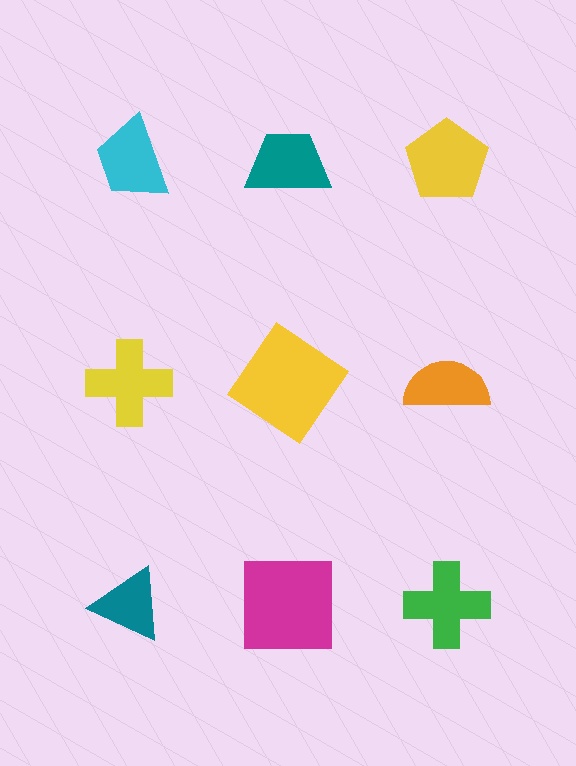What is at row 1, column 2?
A teal trapezoid.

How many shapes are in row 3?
3 shapes.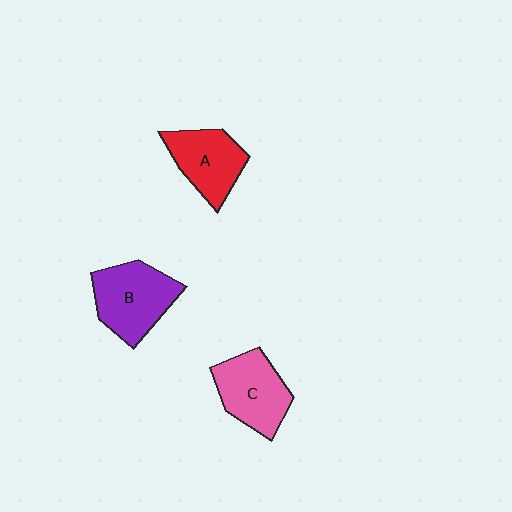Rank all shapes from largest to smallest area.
From largest to smallest: B (purple), C (pink), A (red).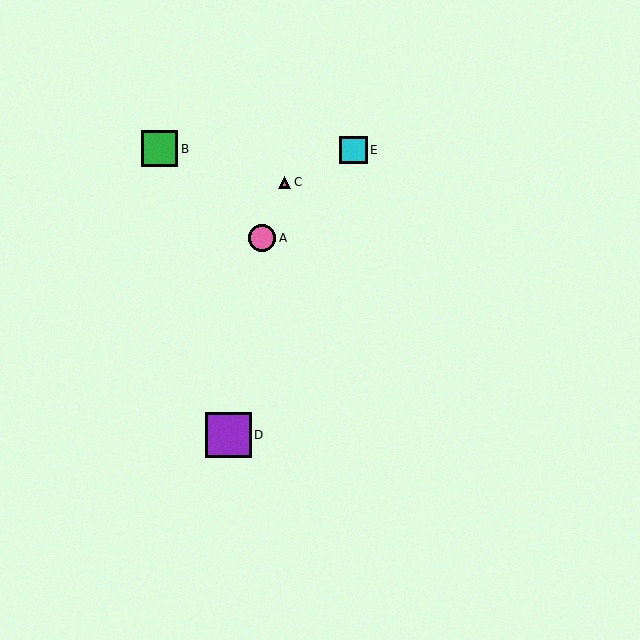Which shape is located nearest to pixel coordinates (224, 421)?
The purple square (labeled D) at (228, 435) is nearest to that location.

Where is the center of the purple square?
The center of the purple square is at (228, 435).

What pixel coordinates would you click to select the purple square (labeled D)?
Click at (228, 435) to select the purple square D.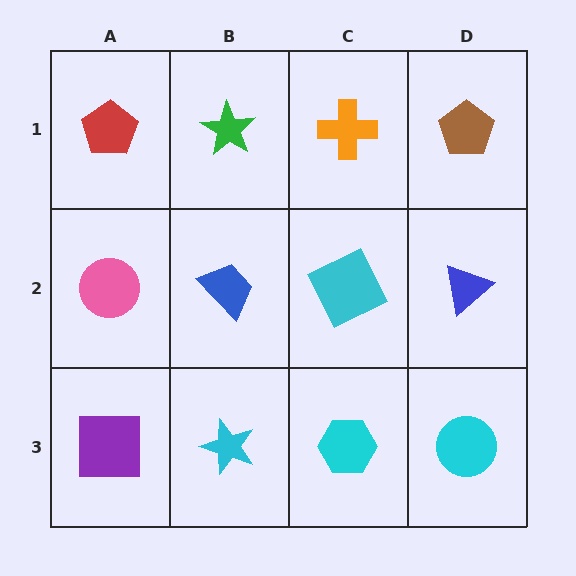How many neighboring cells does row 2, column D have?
3.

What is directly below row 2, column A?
A purple square.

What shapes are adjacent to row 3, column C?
A cyan square (row 2, column C), a cyan star (row 3, column B), a cyan circle (row 3, column D).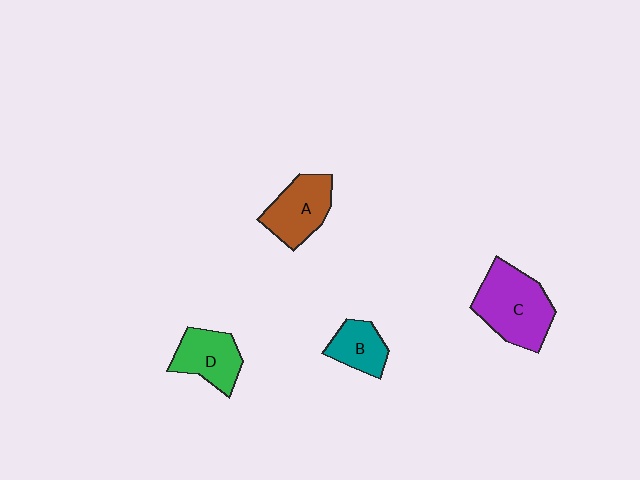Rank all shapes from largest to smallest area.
From largest to smallest: C (purple), A (brown), D (green), B (teal).